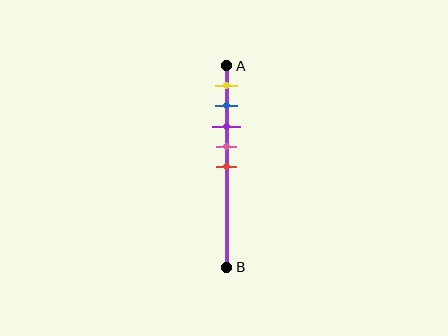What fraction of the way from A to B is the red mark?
The red mark is approximately 50% (0.5) of the way from A to B.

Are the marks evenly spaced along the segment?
Yes, the marks are approximately evenly spaced.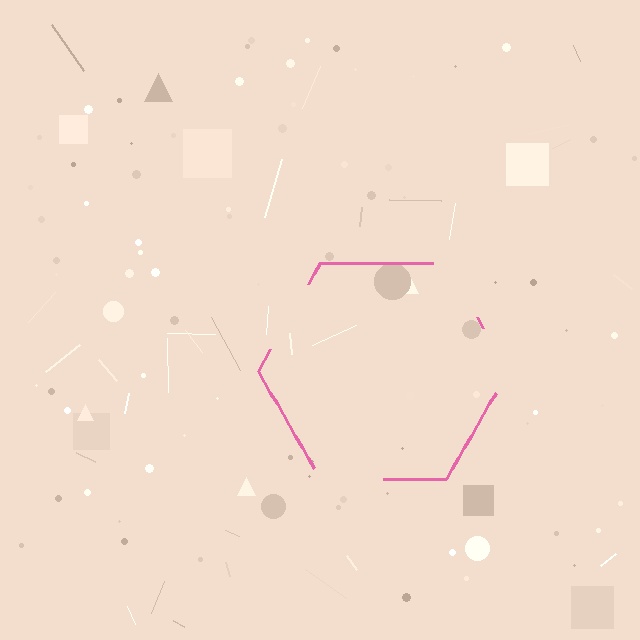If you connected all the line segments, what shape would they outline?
They would outline a hexagon.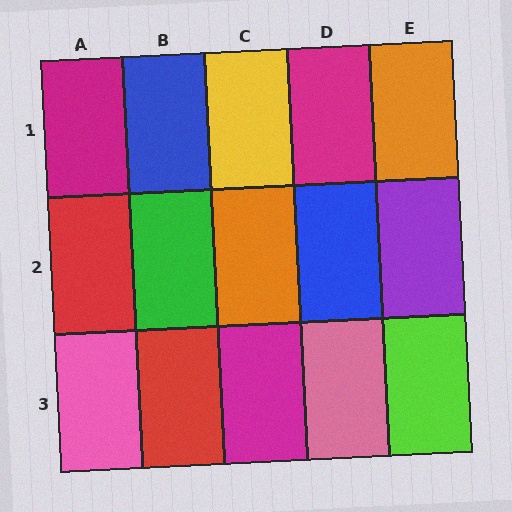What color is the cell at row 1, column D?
Magenta.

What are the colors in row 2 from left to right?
Red, green, orange, blue, purple.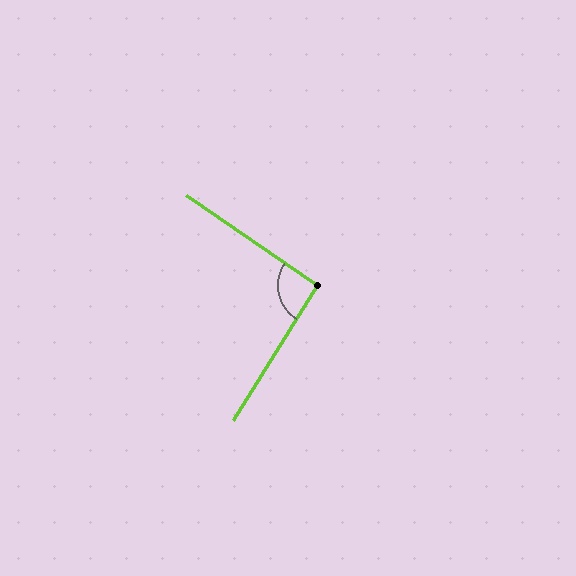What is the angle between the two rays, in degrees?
Approximately 92 degrees.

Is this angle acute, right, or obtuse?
It is approximately a right angle.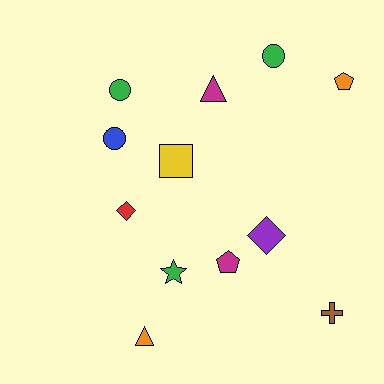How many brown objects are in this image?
There is 1 brown object.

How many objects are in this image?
There are 12 objects.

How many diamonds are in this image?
There are 2 diamonds.